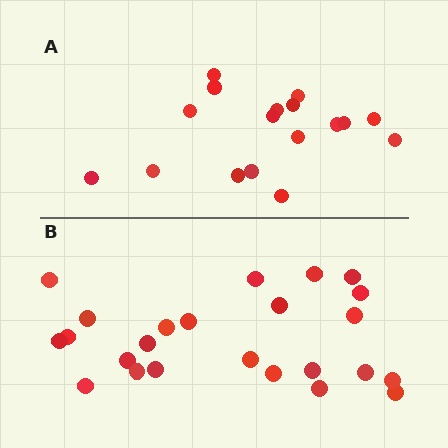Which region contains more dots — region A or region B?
Region B (the bottom region) has more dots.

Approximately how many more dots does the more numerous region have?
Region B has roughly 8 or so more dots than region A.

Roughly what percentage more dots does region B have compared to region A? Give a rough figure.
About 40% more.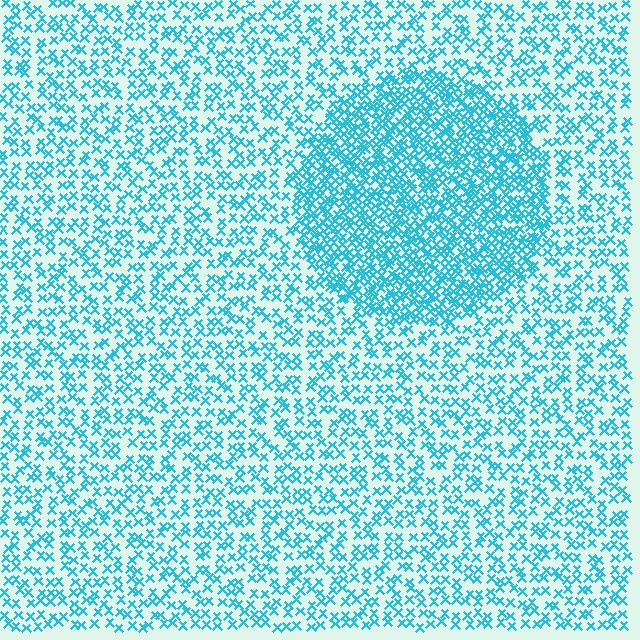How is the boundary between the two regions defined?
The boundary is defined by a change in element density (approximately 2.1x ratio). All elements are the same color, size, and shape.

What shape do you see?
I see a circle.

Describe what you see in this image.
The image contains small cyan elements arranged at two different densities. A circle-shaped region is visible where the elements are more densely packed than the surrounding area.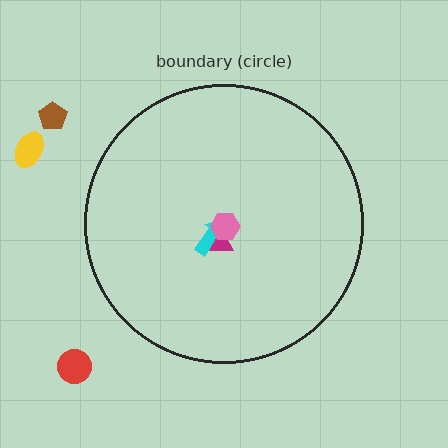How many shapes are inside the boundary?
3 inside, 3 outside.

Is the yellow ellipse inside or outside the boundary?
Outside.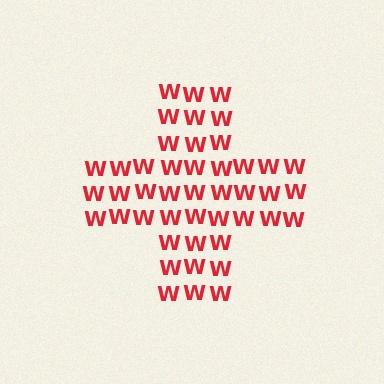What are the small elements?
The small elements are letter W's.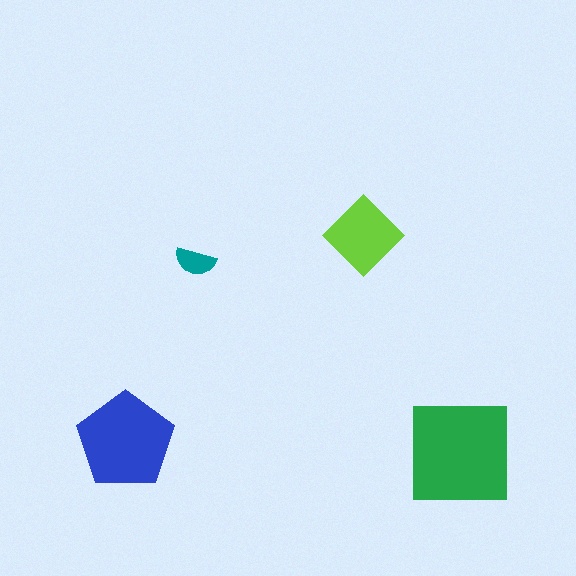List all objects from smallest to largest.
The teal semicircle, the lime diamond, the blue pentagon, the green square.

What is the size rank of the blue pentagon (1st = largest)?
2nd.